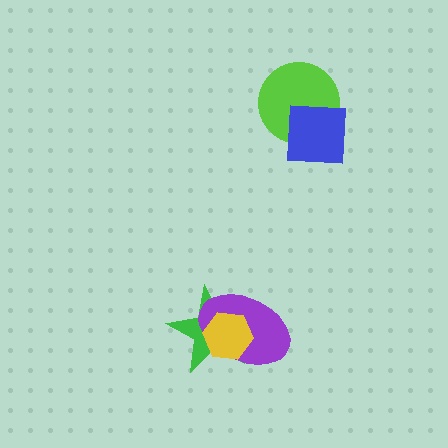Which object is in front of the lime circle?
The blue square is in front of the lime circle.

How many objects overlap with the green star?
2 objects overlap with the green star.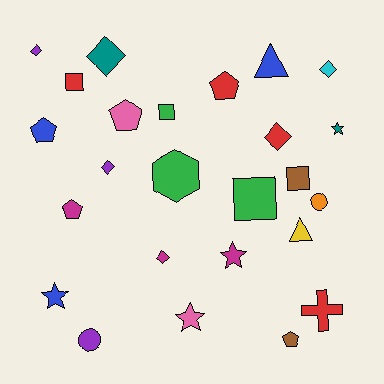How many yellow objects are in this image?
There is 1 yellow object.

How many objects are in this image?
There are 25 objects.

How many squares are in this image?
There are 4 squares.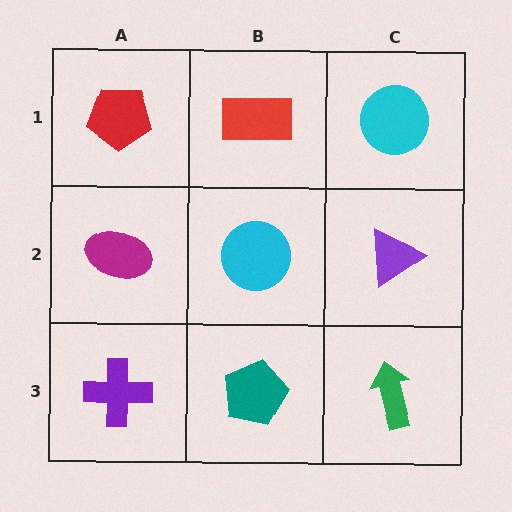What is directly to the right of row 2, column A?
A cyan circle.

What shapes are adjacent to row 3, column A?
A magenta ellipse (row 2, column A), a teal pentagon (row 3, column B).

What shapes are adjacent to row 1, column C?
A purple triangle (row 2, column C), a red rectangle (row 1, column B).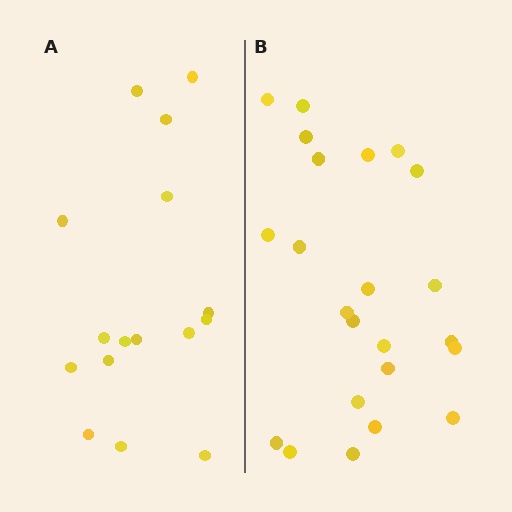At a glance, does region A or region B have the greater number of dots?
Region B (the right region) has more dots.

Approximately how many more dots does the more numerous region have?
Region B has roughly 8 or so more dots than region A.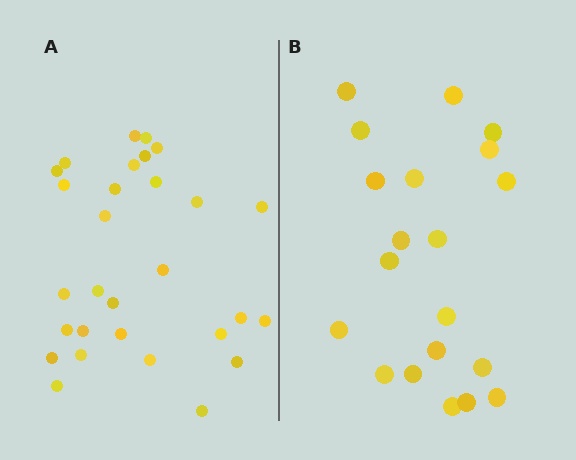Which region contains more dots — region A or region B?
Region A (the left region) has more dots.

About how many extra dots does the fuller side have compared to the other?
Region A has roughly 8 or so more dots than region B.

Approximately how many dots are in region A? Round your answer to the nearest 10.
About 30 dots. (The exact count is 29, which rounds to 30.)